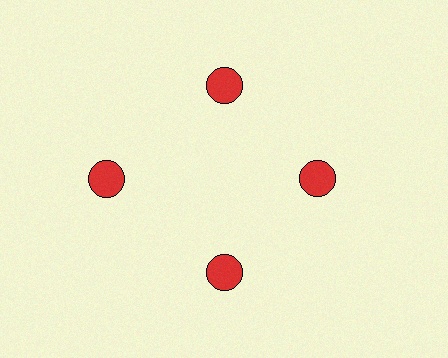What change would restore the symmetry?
The symmetry would be restored by moving it inward, back onto the ring so that all 4 circles sit at equal angles and equal distance from the center.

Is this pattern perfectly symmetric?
No. The 4 red circles are arranged in a ring, but one element near the 9 o'clock position is pushed outward from the center, breaking the 4-fold rotational symmetry.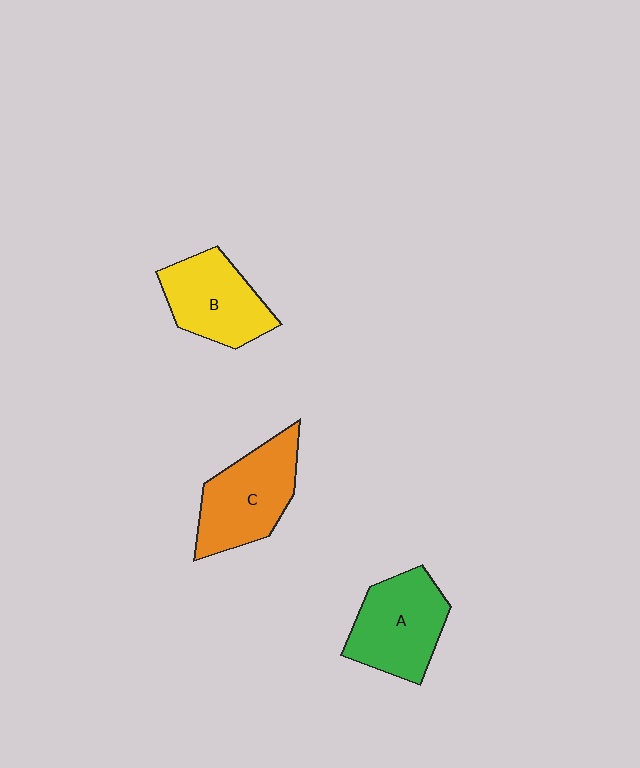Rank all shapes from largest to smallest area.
From largest to smallest: C (orange), A (green), B (yellow).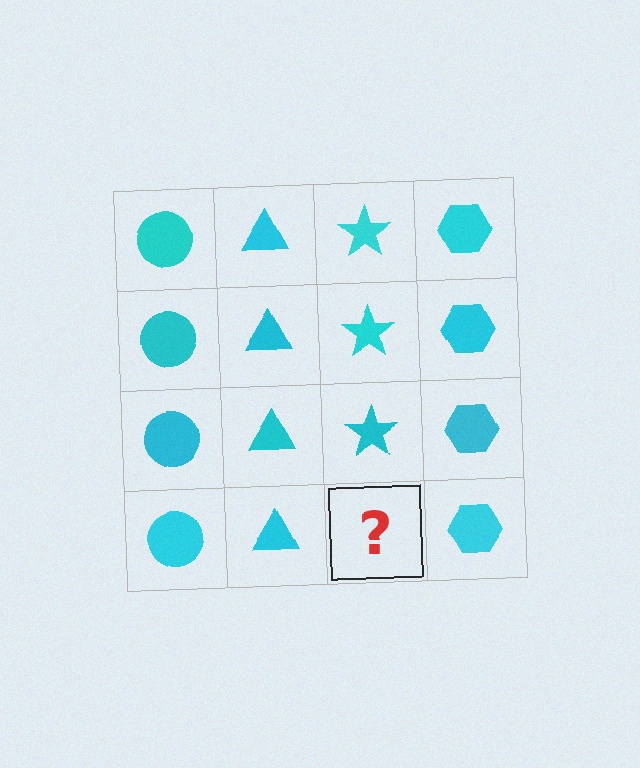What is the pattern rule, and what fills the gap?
The rule is that each column has a consistent shape. The gap should be filled with a cyan star.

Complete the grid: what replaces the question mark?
The question mark should be replaced with a cyan star.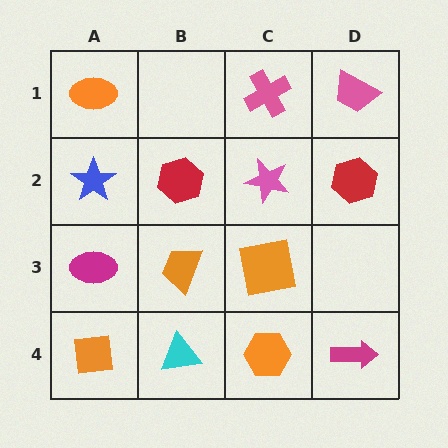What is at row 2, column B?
A red hexagon.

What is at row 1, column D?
A pink trapezoid.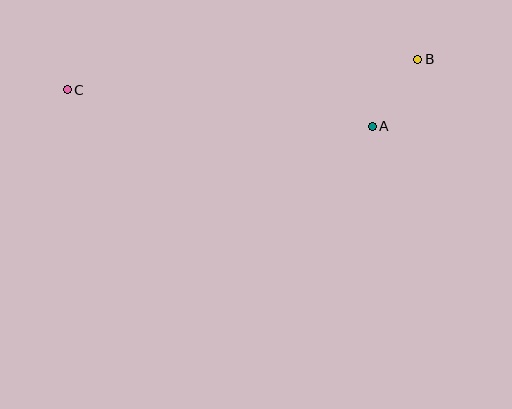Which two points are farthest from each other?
Points B and C are farthest from each other.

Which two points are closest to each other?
Points A and B are closest to each other.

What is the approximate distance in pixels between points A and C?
The distance between A and C is approximately 307 pixels.